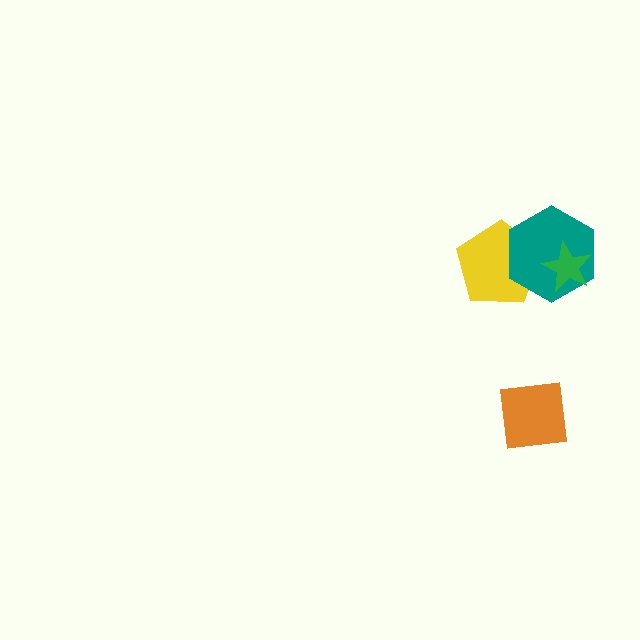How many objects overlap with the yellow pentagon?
1 object overlaps with the yellow pentagon.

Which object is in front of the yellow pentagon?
The teal hexagon is in front of the yellow pentagon.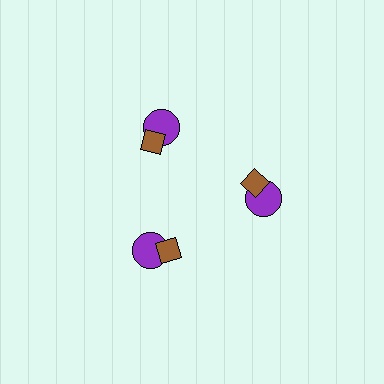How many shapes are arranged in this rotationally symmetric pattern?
There are 6 shapes, arranged in 3 groups of 2.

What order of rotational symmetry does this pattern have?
This pattern has 3-fold rotational symmetry.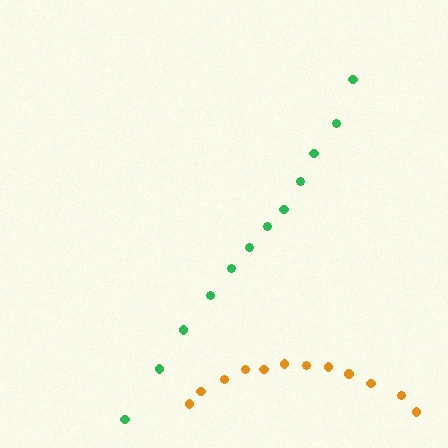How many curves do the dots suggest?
There are 2 distinct paths.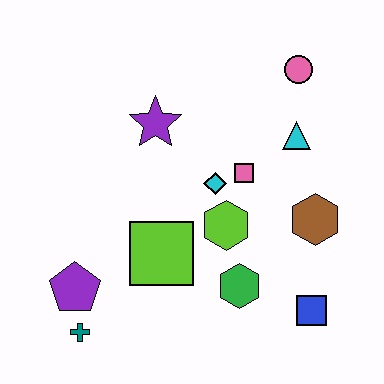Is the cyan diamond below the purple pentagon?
No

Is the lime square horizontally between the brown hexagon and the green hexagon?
No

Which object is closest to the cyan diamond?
The pink square is closest to the cyan diamond.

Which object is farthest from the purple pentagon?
The pink circle is farthest from the purple pentagon.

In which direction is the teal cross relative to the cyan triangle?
The teal cross is to the left of the cyan triangle.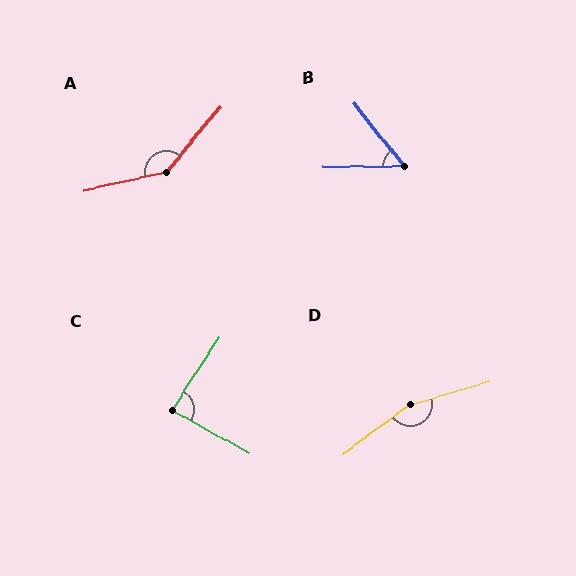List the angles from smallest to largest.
B (52°), C (86°), A (141°), D (160°).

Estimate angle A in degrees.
Approximately 141 degrees.